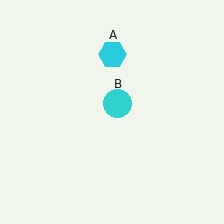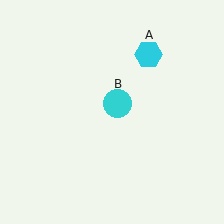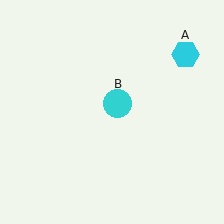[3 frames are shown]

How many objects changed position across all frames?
1 object changed position: cyan hexagon (object A).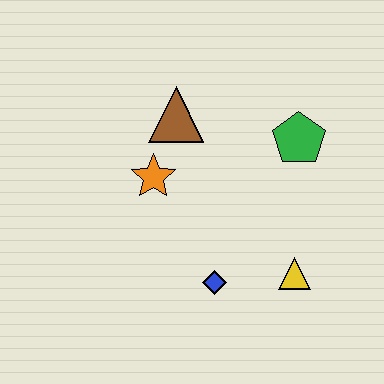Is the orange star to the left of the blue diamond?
Yes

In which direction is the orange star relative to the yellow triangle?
The orange star is to the left of the yellow triangle.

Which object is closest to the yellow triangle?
The blue diamond is closest to the yellow triangle.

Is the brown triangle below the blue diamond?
No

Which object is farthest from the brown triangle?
The yellow triangle is farthest from the brown triangle.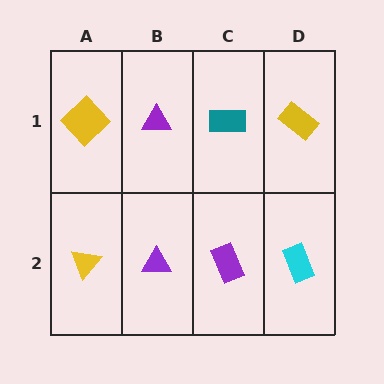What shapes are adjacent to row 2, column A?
A yellow diamond (row 1, column A), a purple triangle (row 2, column B).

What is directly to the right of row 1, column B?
A teal rectangle.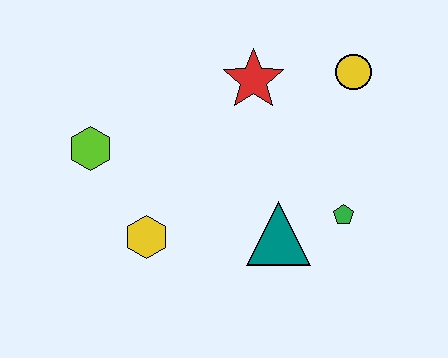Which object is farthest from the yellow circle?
The lime hexagon is farthest from the yellow circle.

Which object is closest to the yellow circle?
The red star is closest to the yellow circle.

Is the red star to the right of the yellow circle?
No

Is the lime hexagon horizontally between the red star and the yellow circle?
No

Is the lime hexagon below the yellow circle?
Yes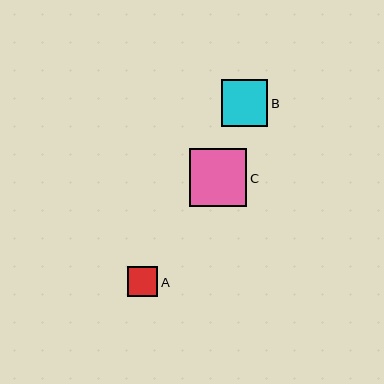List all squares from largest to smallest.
From largest to smallest: C, B, A.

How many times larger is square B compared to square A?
Square B is approximately 1.6 times the size of square A.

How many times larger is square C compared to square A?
Square C is approximately 1.9 times the size of square A.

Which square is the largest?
Square C is the largest with a size of approximately 57 pixels.